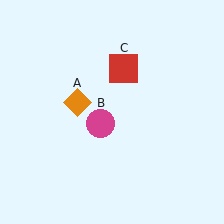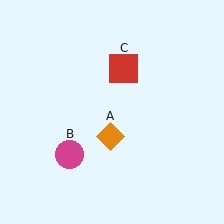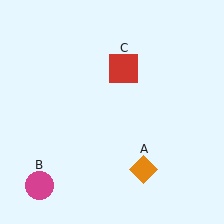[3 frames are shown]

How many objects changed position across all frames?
2 objects changed position: orange diamond (object A), magenta circle (object B).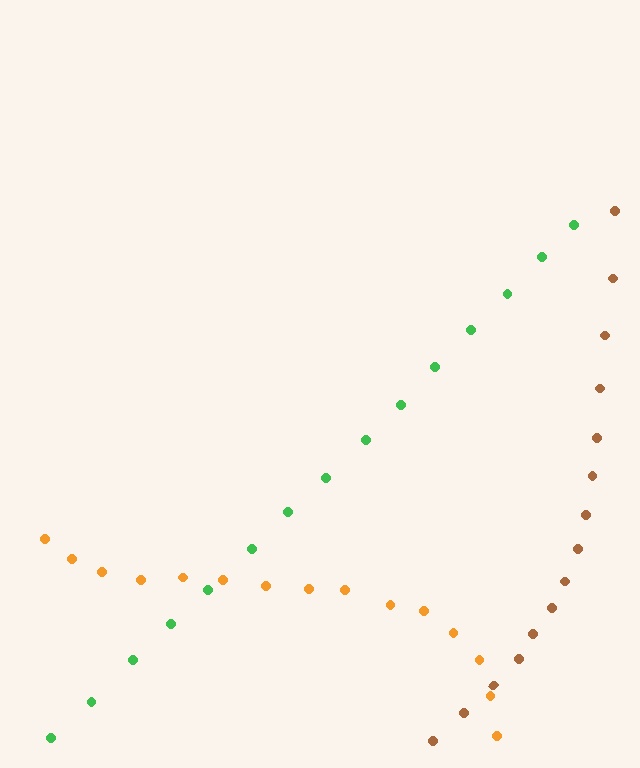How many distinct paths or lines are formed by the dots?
There are 3 distinct paths.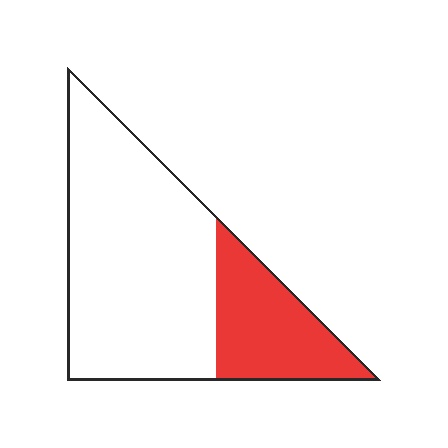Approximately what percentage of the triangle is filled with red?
Approximately 30%.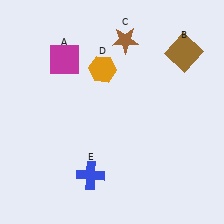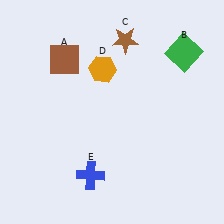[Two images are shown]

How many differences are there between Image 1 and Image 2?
There are 2 differences between the two images.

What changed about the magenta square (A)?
In Image 1, A is magenta. In Image 2, it changed to brown.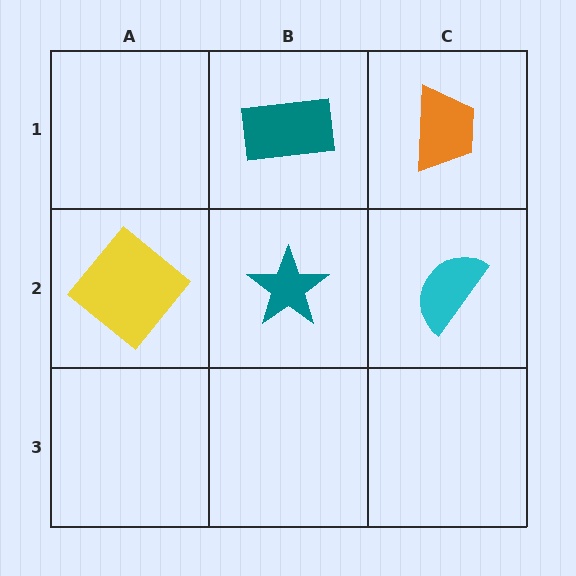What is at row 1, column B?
A teal rectangle.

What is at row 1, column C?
An orange trapezoid.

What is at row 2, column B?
A teal star.